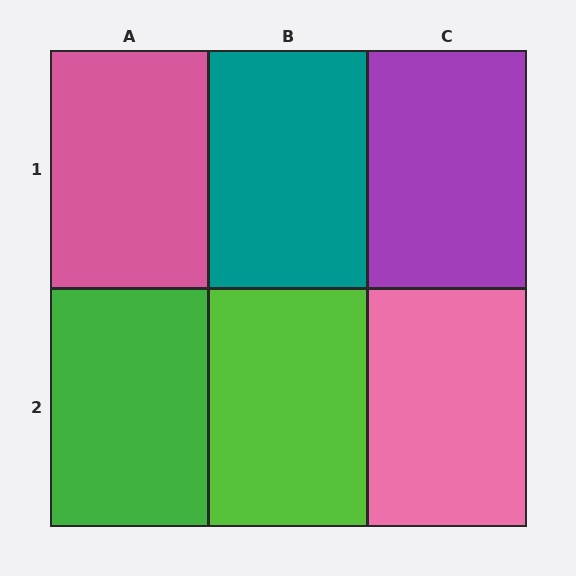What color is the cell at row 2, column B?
Lime.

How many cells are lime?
1 cell is lime.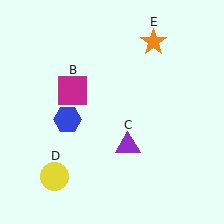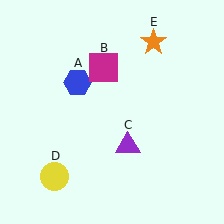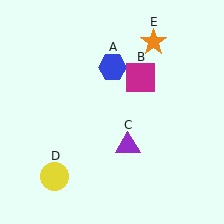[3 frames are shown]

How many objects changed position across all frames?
2 objects changed position: blue hexagon (object A), magenta square (object B).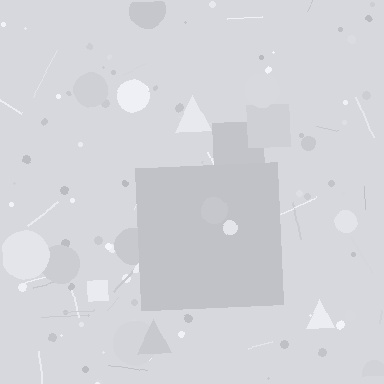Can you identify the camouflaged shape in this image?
The camouflaged shape is a square.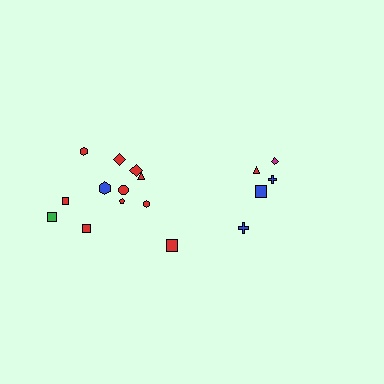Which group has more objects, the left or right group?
The left group.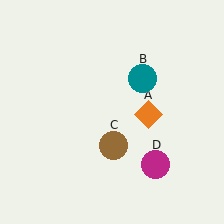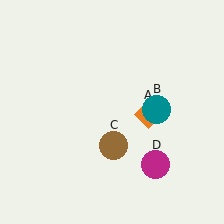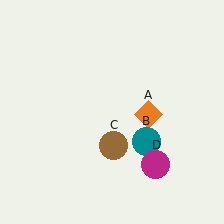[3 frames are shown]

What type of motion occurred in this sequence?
The teal circle (object B) rotated clockwise around the center of the scene.